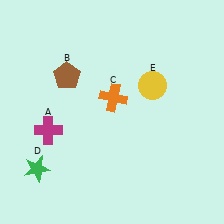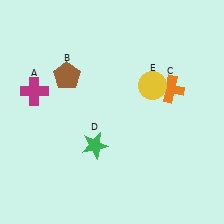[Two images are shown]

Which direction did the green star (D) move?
The green star (D) moved right.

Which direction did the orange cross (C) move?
The orange cross (C) moved right.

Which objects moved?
The objects that moved are: the magenta cross (A), the orange cross (C), the green star (D).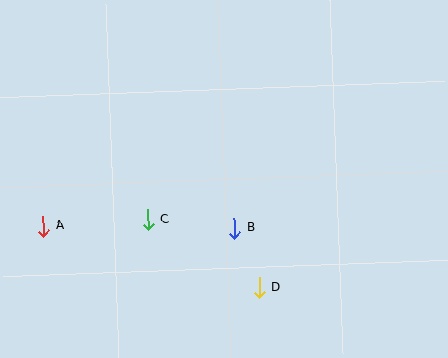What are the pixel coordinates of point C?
Point C is at (148, 220).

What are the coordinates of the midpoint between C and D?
The midpoint between C and D is at (204, 254).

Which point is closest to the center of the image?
Point B at (234, 228) is closest to the center.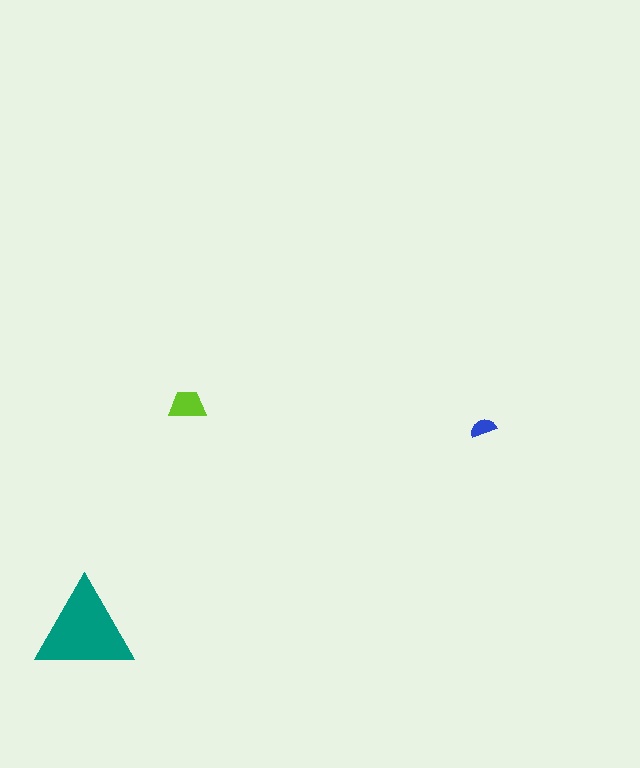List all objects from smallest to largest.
The blue semicircle, the lime trapezoid, the teal triangle.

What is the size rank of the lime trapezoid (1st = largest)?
2nd.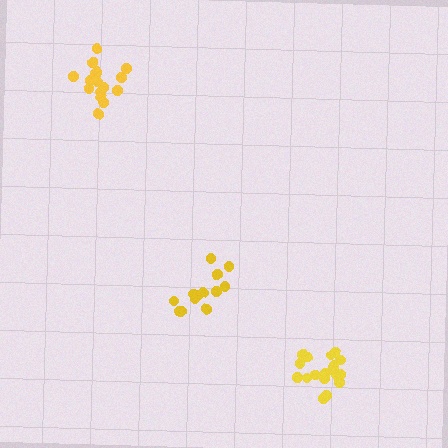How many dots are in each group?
Group 1: 16 dots, Group 2: 13 dots, Group 3: 18 dots (47 total).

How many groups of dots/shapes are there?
There are 3 groups.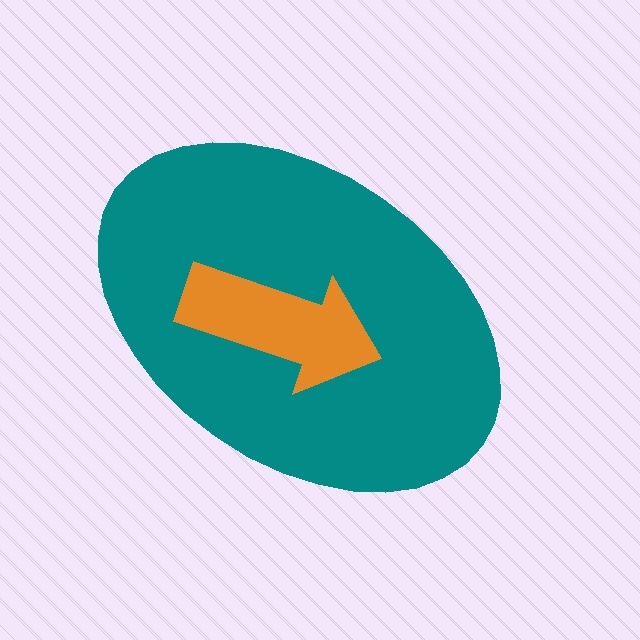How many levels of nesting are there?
2.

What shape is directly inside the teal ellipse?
The orange arrow.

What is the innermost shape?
The orange arrow.